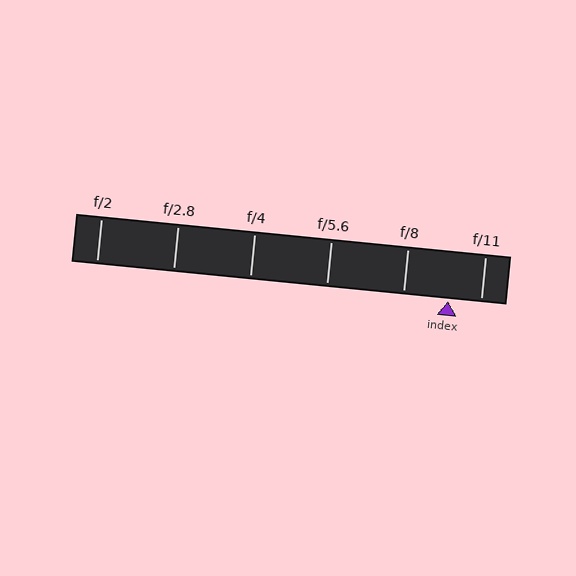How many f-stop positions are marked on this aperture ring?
There are 6 f-stop positions marked.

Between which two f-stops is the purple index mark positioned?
The index mark is between f/8 and f/11.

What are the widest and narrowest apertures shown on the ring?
The widest aperture shown is f/2 and the narrowest is f/11.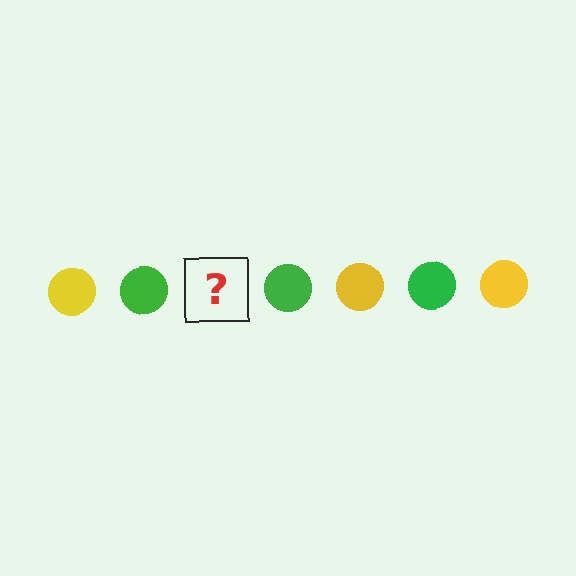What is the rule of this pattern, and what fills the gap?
The rule is that the pattern cycles through yellow, green circles. The gap should be filled with a yellow circle.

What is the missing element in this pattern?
The missing element is a yellow circle.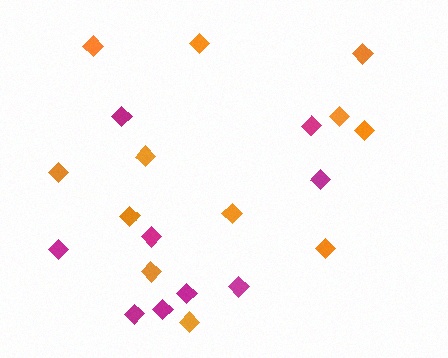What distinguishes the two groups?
There are 2 groups: one group of magenta diamonds (9) and one group of orange diamonds (12).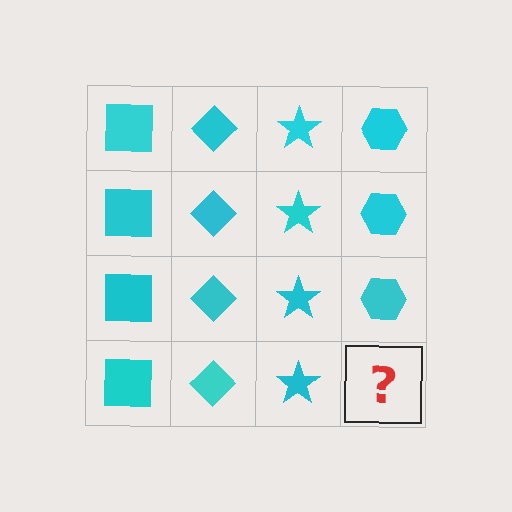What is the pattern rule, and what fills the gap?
The rule is that each column has a consistent shape. The gap should be filled with a cyan hexagon.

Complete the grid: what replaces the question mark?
The question mark should be replaced with a cyan hexagon.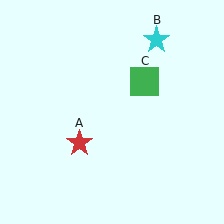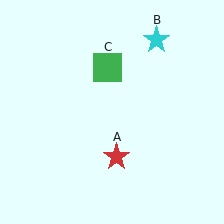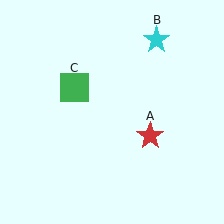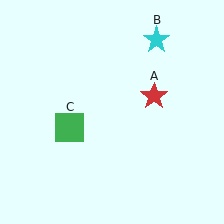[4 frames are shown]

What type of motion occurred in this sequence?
The red star (object A), green square (object C) rotated counterclockwise around the center of the scene.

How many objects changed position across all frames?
2 objects changed position: red star (object A), green square (object C).